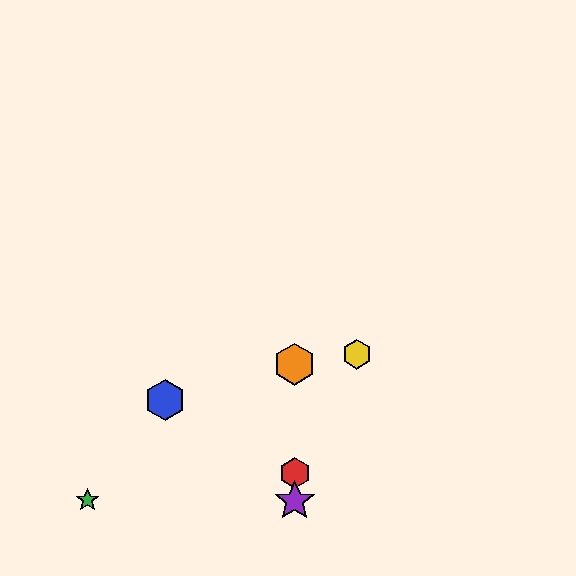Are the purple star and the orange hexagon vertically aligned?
Yes, both are at x≈295.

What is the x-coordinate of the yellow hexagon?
The yellow hexagon is at x≈357.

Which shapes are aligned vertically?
The red hexagon, the purple star, the orange hexagon are aligned vertically.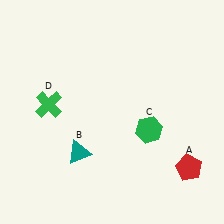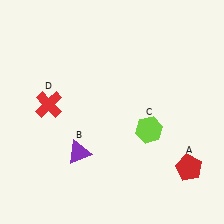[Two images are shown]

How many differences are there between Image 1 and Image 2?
There are 3 differences between the two images.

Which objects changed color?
B changed from teal to purple. C changed from green to lime. D changed from green to red.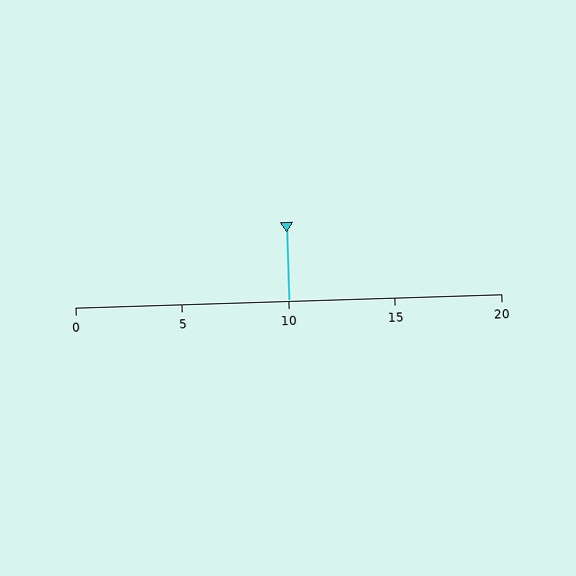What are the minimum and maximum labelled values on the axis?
The axis runs from 0 to 20.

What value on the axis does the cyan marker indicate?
The marker indicates approximately 10.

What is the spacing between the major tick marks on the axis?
The major ticks are spaced 5 apart.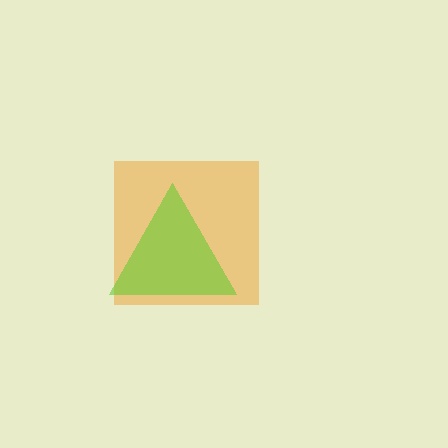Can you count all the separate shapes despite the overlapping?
Yes, there are 2 separate shapes.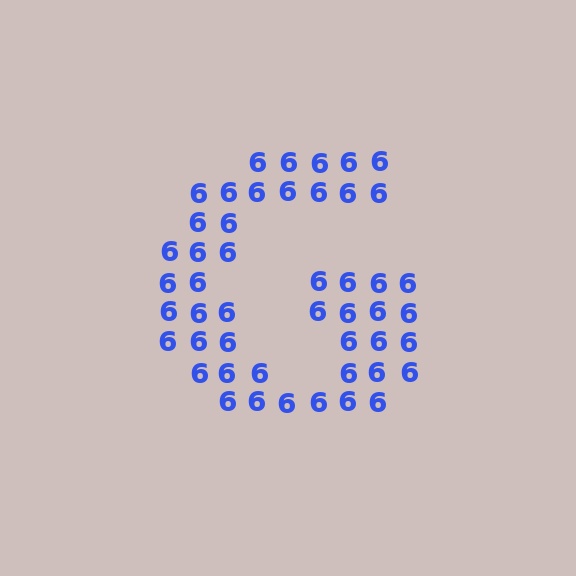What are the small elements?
The small elements are digit 6's.